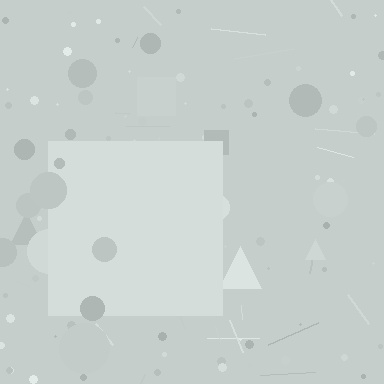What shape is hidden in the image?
A square is hidden in the image.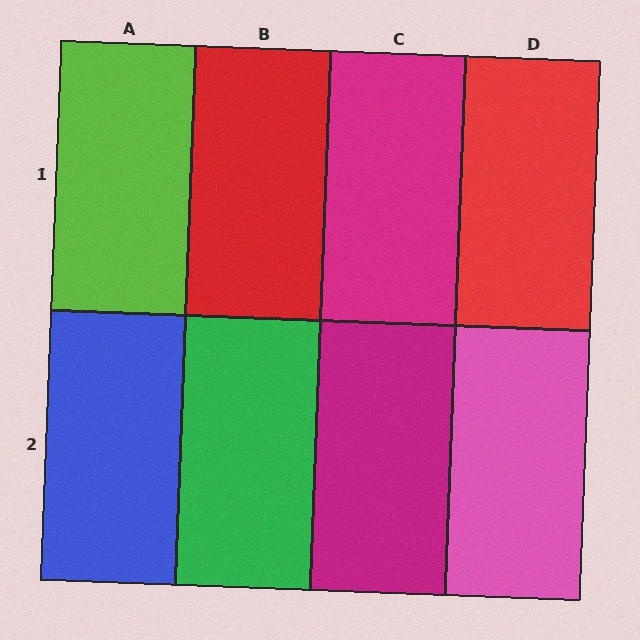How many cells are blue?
1 cell is blue.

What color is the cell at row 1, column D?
Red.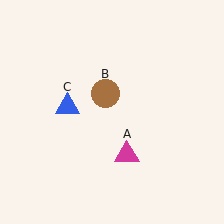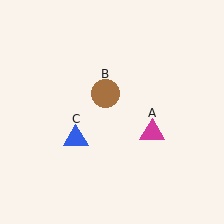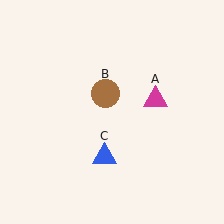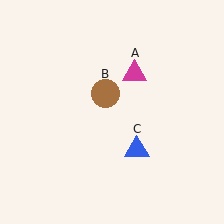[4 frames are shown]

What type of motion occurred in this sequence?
The magenta triangle (object A), blue triangle (object C) rotated counterclockwise around the center of the scene.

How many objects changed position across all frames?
2 objects changed position: magenta triangle (object A), blue triangle (object C).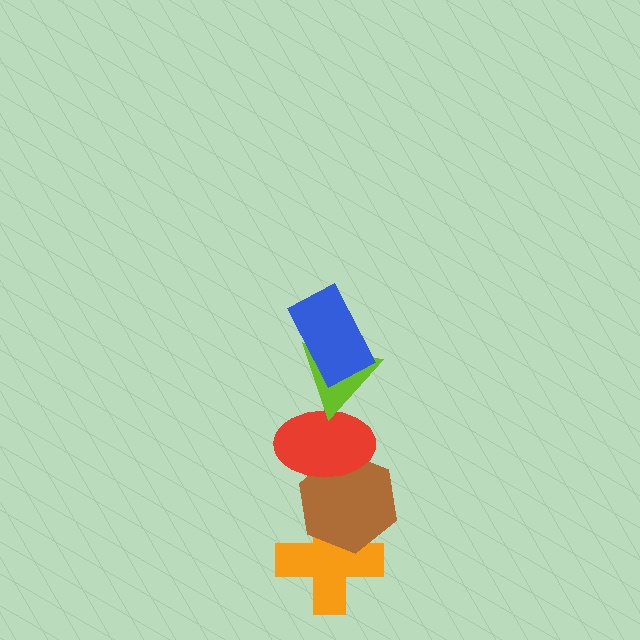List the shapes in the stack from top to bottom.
From top to bottom: the blue rectangle, the lime triangle, the red ellipse, the brown hexagon, the orange cross.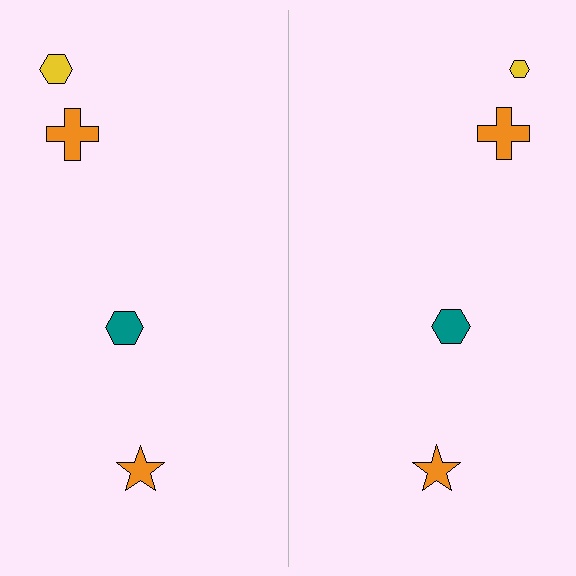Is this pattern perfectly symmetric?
No, the pattern is not perfectly symmetric. The yellow hexagon on the right side has a different size than its mirror counterpart.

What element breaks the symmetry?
The yellow hexagon on the right side has a different size than its mirror counterpart.